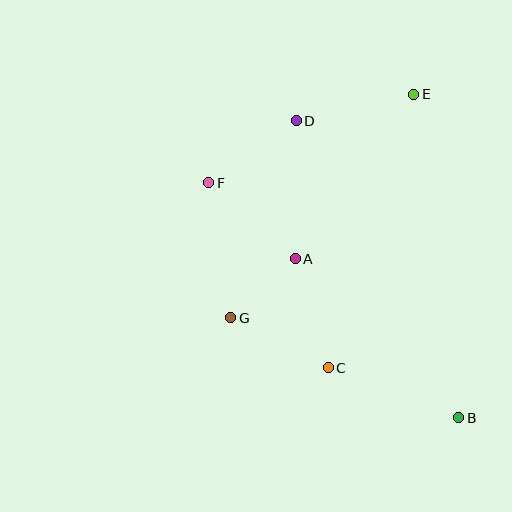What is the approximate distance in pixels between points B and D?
The distance between B and D is approximately 339 pixels.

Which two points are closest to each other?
Points A and G are closest to each other.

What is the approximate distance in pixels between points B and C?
The distance between B and C is approximately 140 pixels.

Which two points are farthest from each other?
Points B and F are farthest from each other.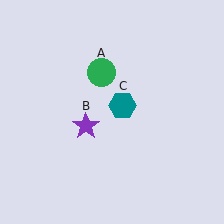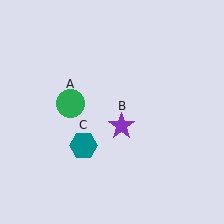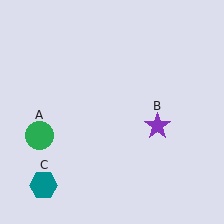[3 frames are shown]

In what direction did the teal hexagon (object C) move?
The teal hexagon (object C) moved down and to the left.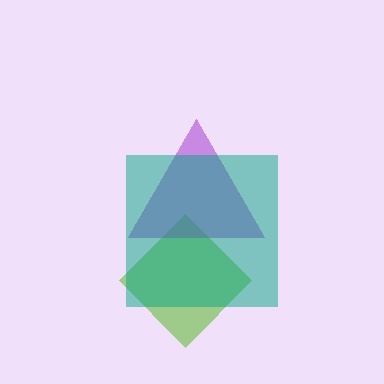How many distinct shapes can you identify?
There are 3 distinct shapes: a lime diamond, a purple triangle, a teal square.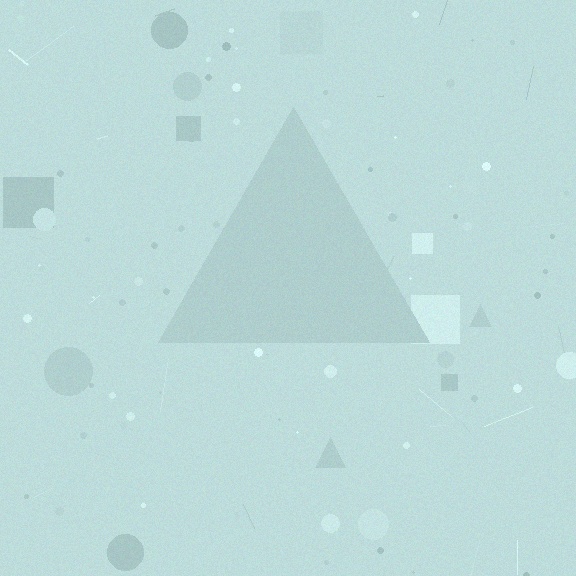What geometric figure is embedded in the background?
A triangle is embedded in the background.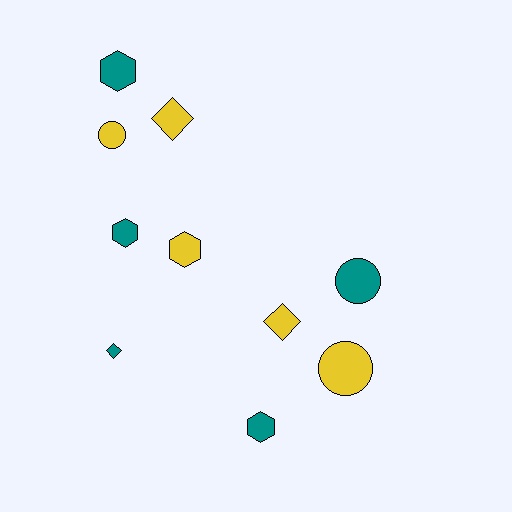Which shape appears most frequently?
Hexagon, with 4 objects.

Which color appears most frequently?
Yellow, with 5 objects.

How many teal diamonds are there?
There is 1 teal diamond.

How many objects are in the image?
There are 10 objects.